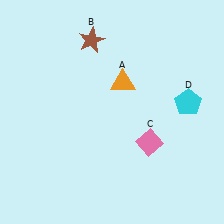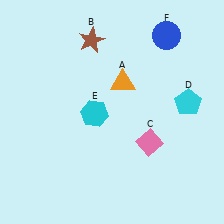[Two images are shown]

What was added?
A cyan hexagon (E), a blue circle (F) were added in Image 2.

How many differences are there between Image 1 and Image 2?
There are 2 differences between the two images.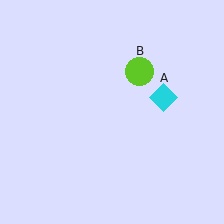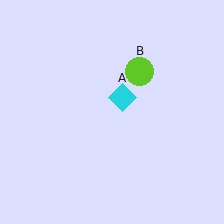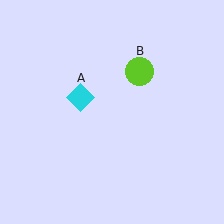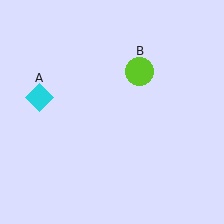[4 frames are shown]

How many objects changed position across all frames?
1 object changed position: cyan diamond (object A).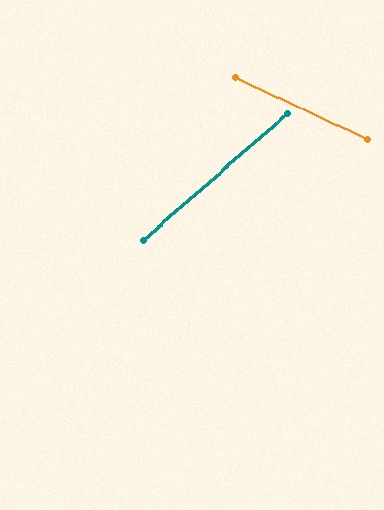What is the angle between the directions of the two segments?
Approximately 66 degrees.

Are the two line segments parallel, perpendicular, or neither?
Neither parallel nor perpendicular — they differ by about 66°.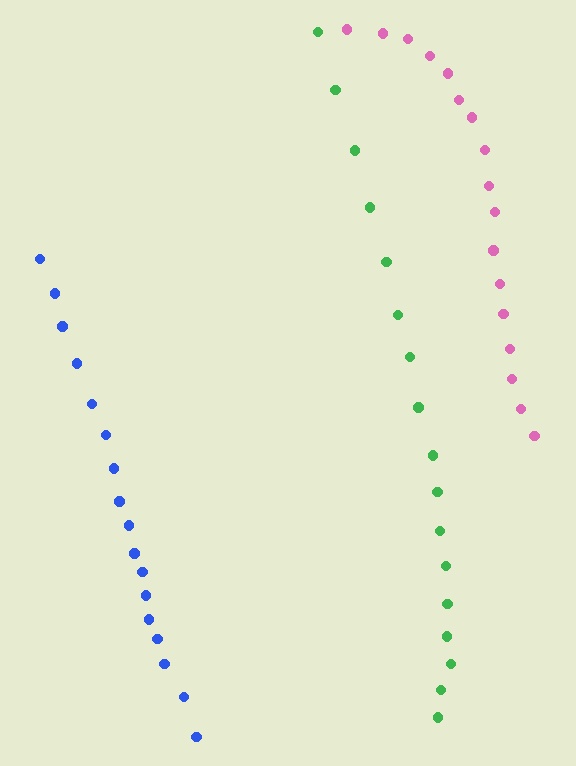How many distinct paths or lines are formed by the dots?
There are 3 distinct paths.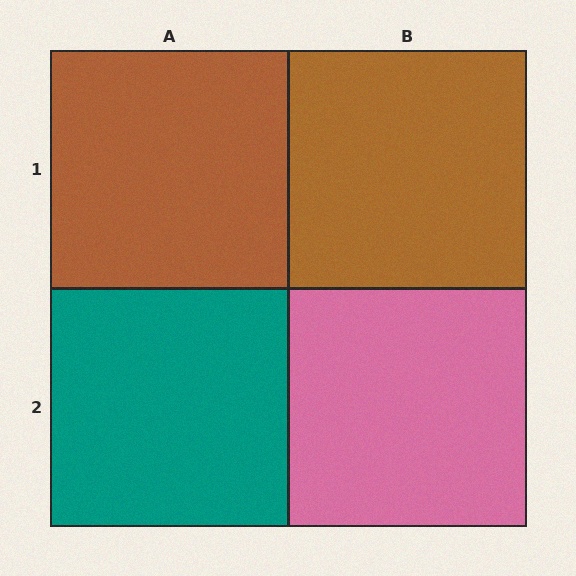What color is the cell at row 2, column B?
Pink.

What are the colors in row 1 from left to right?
Brown, brown.